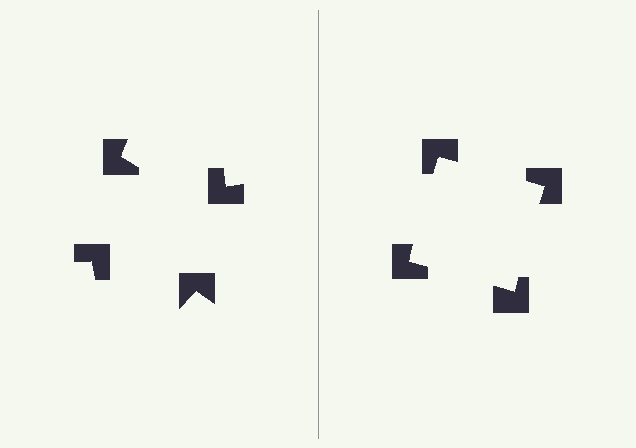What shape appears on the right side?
An illusory square.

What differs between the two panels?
The notched squares are positioned identically on both sides; only the wedge orientations differ. On the right they align to a square; on the left they are misaligned.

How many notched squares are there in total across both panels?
8 — 4 on each side.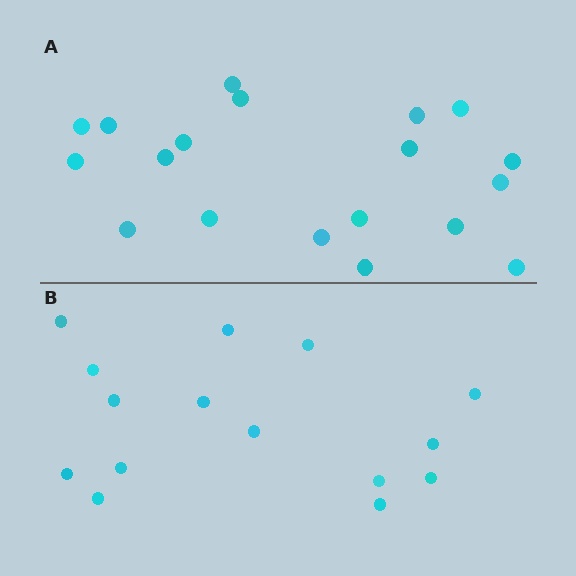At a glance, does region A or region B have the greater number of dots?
Region A (the top region) has more dots.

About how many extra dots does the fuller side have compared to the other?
Region A has about 4 more dots than region B.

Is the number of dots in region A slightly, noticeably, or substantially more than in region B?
Region A has noticeably more, but not dramatically so. The ratio is roughly 1.3 to 1.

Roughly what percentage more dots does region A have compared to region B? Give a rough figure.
About 25% more.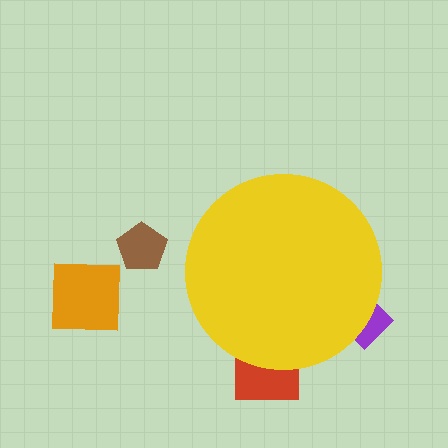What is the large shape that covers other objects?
A yellow circle.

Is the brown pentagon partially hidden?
No, the brown pentagon is fully visible.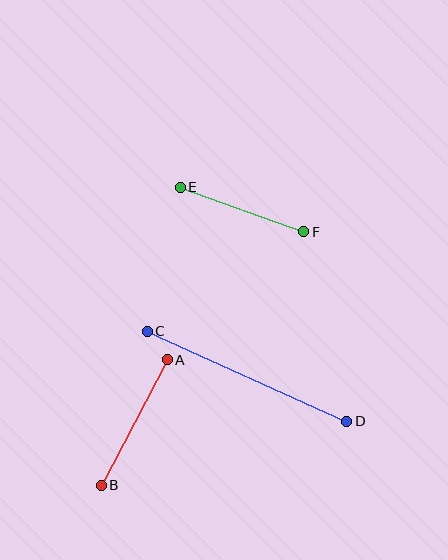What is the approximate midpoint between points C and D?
The midpoint is at approximately (247, 376) pixels.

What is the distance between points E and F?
The distance is approximately 131 pixels.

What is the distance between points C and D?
The distance is approximately 219 pixels.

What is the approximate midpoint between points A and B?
The midpoint is at approximately (134, 423) pixels.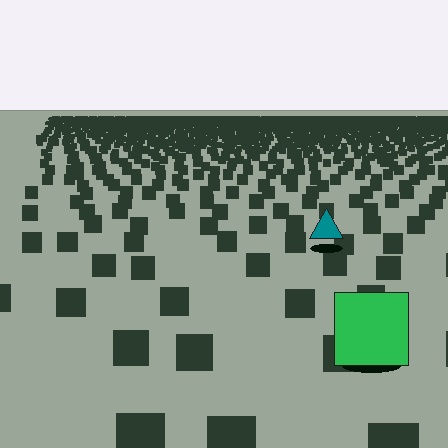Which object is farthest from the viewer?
The teal triangle is farthest from the viewer. It appears smaller and the ground texture around it is denser.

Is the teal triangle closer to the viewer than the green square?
No. The green square is closer — you can tell from the texture gradient: the ground texture is coarser near it.